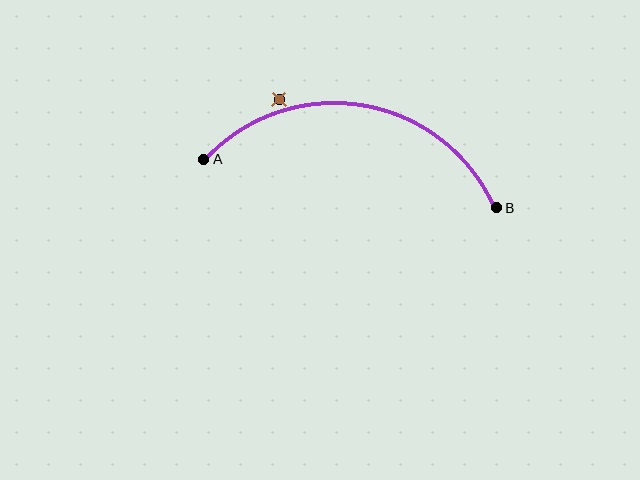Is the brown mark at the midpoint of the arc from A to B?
No — the brown mark does not lie on the arc at all. It sits slightly outside the curve.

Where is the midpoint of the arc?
The arc midpoint is the point on the curve farthest from the straight line joining A and B. It sits above that line.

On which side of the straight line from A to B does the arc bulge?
The arc bulges above the straight line connecting A and B.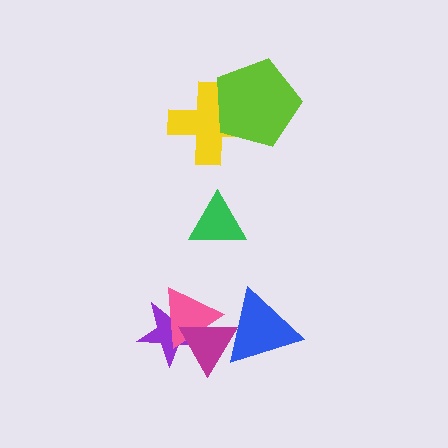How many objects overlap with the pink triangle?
2 objects overlap with the pink triangle.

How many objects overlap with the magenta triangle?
3 objects overlap with the magenta triangle.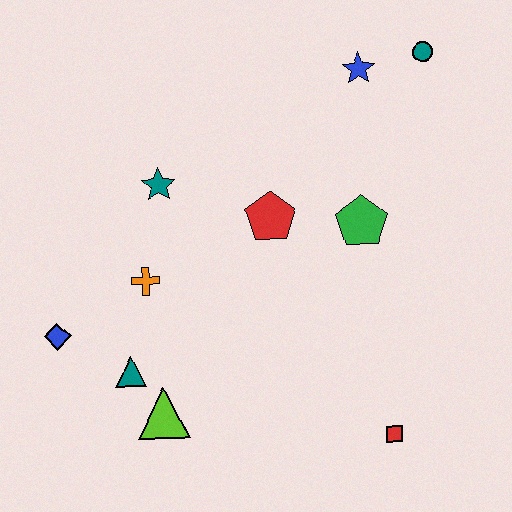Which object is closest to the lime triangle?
The teal triangle is closest to the lime triangle.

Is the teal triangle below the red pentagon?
Yes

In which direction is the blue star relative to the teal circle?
The blue star is to the left of the teal circle.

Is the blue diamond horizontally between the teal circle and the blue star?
No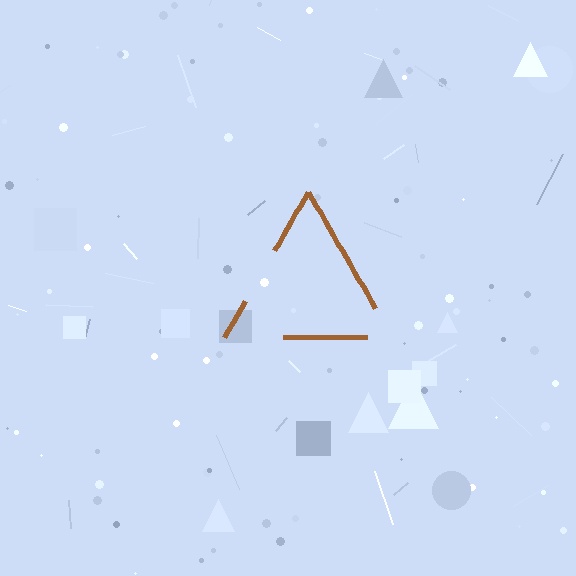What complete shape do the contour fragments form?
The contour fragments form a triangle.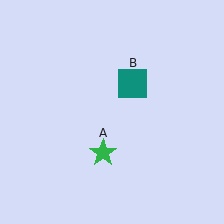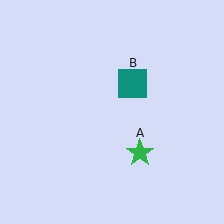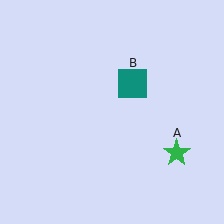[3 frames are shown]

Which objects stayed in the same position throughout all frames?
Teal square (object B) remained stationary.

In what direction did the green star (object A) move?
The green star (object A) moved right.